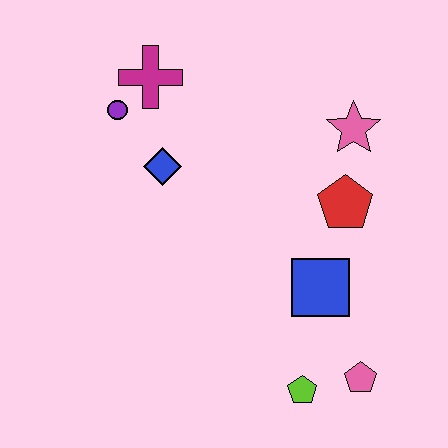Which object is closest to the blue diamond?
The purple circle is closest to the blue diamond.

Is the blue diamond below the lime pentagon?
No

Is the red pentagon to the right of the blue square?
Yes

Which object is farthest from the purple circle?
The pink pentagon is farthest from the purple circle.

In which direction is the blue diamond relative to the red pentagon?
The blue diamond is to the left of the red pentagon.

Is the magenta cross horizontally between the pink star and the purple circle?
Yes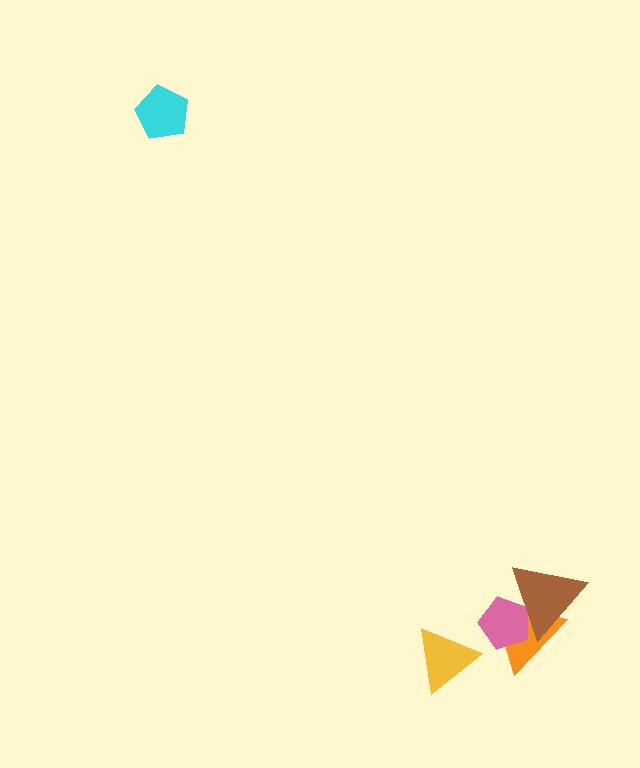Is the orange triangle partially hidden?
Yes, it is partially covered by another shape.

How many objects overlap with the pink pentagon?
2 objects overlap with the pink pentagon.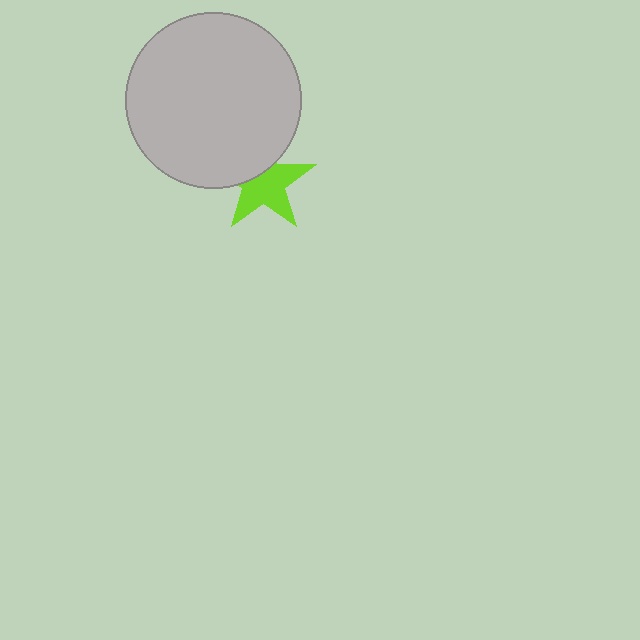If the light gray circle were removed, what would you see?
You would see the complete lime star.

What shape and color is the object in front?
The object in front is a light gray circle.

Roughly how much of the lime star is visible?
About half of it is visible (roughly 65%).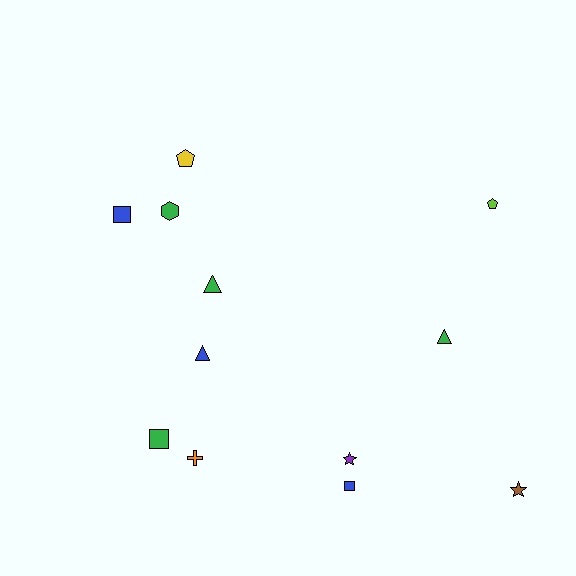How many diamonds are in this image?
There are no diamonds.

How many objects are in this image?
There are 12 objects.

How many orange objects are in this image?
There is 1 orange object.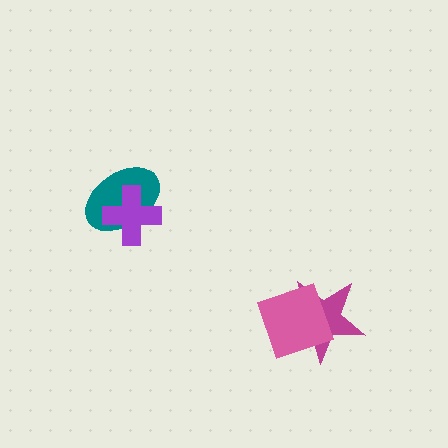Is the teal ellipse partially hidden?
Yes, it is partially covered by another shape.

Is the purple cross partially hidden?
No, no other shape covers it.